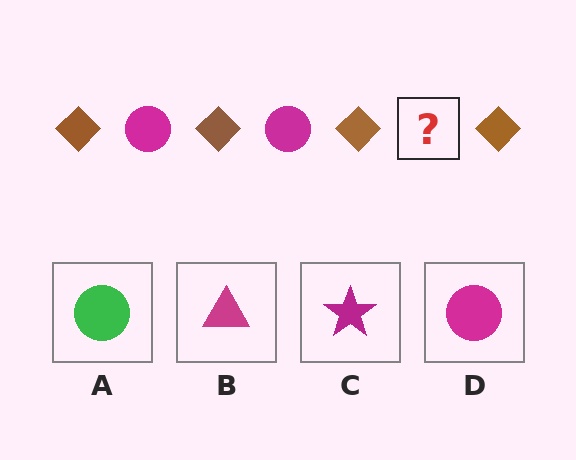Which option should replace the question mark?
Option D.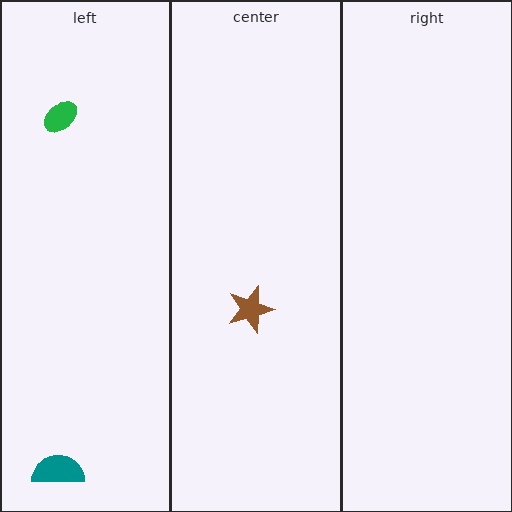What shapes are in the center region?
The brown star.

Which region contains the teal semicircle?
The left region.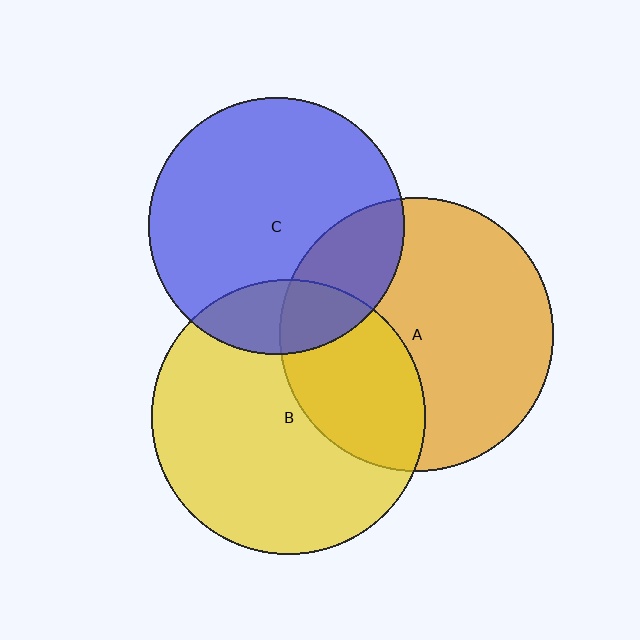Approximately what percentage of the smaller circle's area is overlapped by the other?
Approximately 35%.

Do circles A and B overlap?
Yes.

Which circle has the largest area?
Circle B (yellow).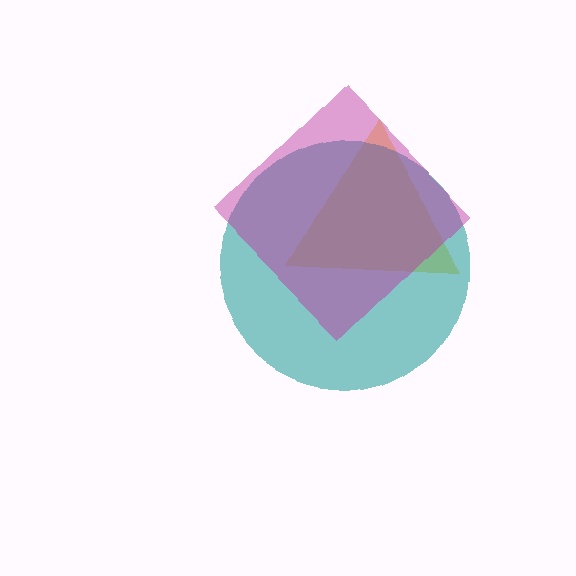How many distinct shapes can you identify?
There are 3 distinct shapes: a yellow triangle, a teal circle, a magenta diamond.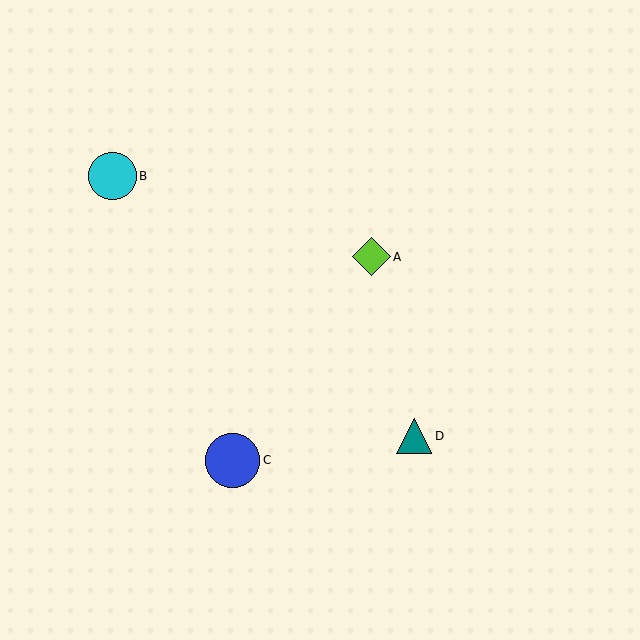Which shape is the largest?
The blue circle (labeled C) is the largest.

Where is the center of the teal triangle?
The center of the teal triangle is at (414, 436).